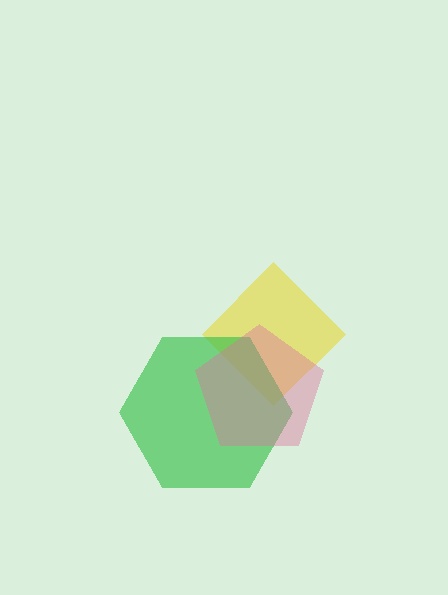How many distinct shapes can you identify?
There are 3 distinct shapes: a yellow diamond, a green hexagon, a pink pentagon.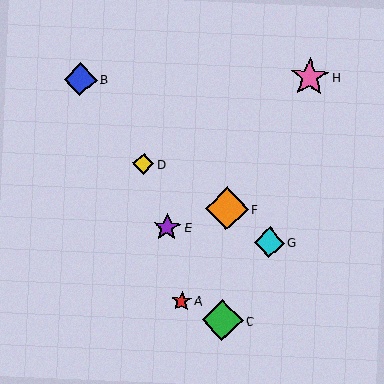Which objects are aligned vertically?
Objects C, F are aligned vertically.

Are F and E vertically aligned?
No, F is at x≈227 and E is at x≈167.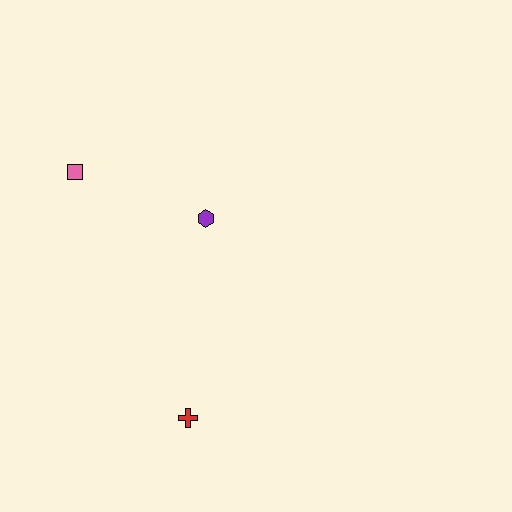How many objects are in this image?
There are 3 objects.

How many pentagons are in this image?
There are no pentagons.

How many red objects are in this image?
There is 1 red object.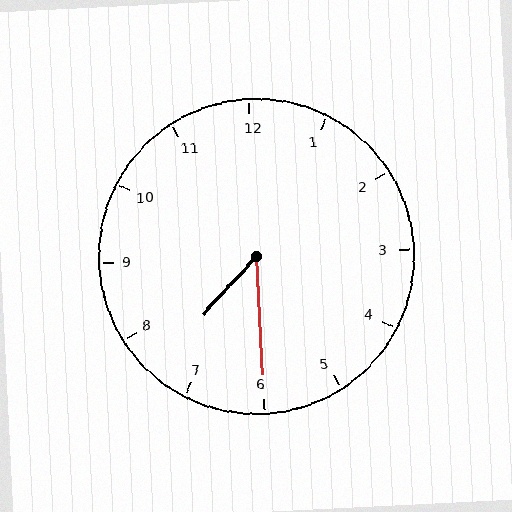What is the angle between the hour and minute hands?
Approximately 45 degrees.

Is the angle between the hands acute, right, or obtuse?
It is acute.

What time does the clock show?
7:30.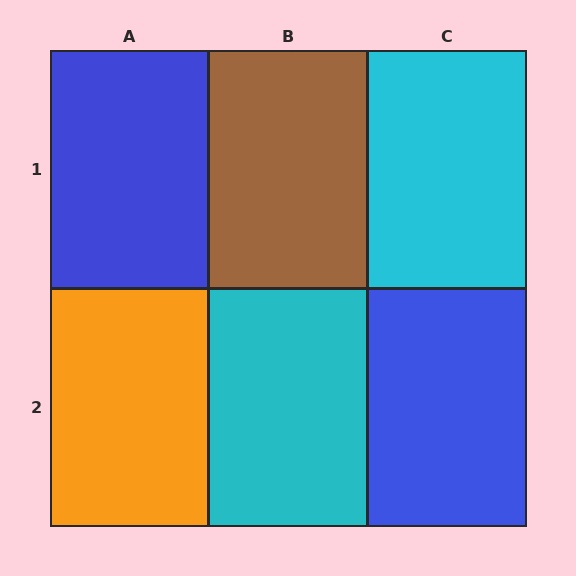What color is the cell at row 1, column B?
Brown.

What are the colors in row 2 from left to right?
Orange, cyan, blue.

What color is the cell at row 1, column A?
Blue.